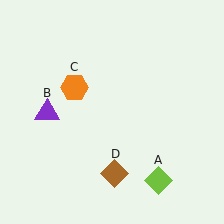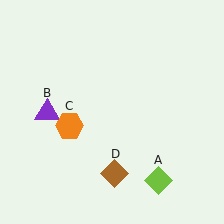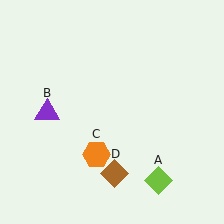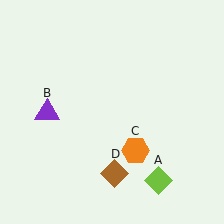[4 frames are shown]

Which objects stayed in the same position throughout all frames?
Lime diamond (object A) and purple triangle (object B) and brown diamond (object D) remained stationary.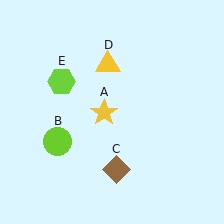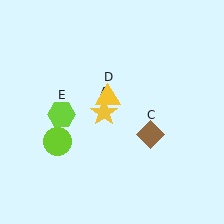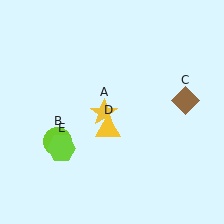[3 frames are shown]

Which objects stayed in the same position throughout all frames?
Yellow star (object A) and lime circle (object B) remained stationary.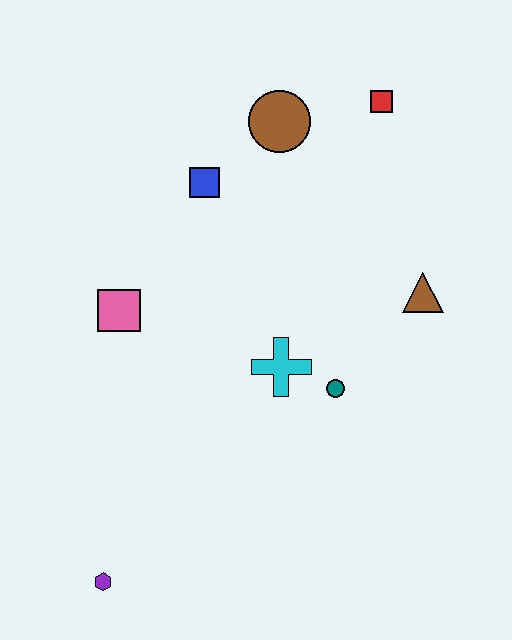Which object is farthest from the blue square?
The purple hexagon is farthest from the blue square.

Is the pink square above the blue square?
No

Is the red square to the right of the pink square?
Yes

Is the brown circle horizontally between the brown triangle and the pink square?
Yes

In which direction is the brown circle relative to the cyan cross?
The brown circle is above the cyan cross.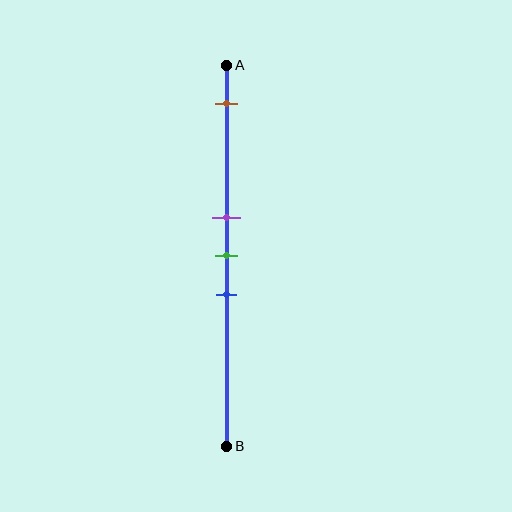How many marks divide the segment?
There are 4 marks dividing the segment.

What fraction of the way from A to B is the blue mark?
The blue mark is approximately 60% (0.6) of the way from A to B.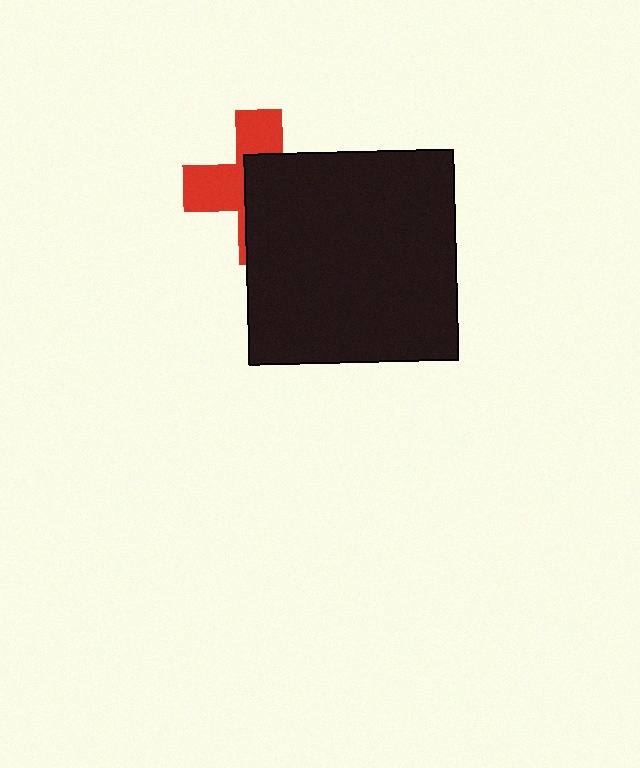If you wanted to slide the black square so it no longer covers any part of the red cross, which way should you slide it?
Slide it right — that is the most direct way to separate the two shapes.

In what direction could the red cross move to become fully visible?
The red cross could move left. That would shift it out from behind the black square entirely.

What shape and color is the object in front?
The object in front is a black square.